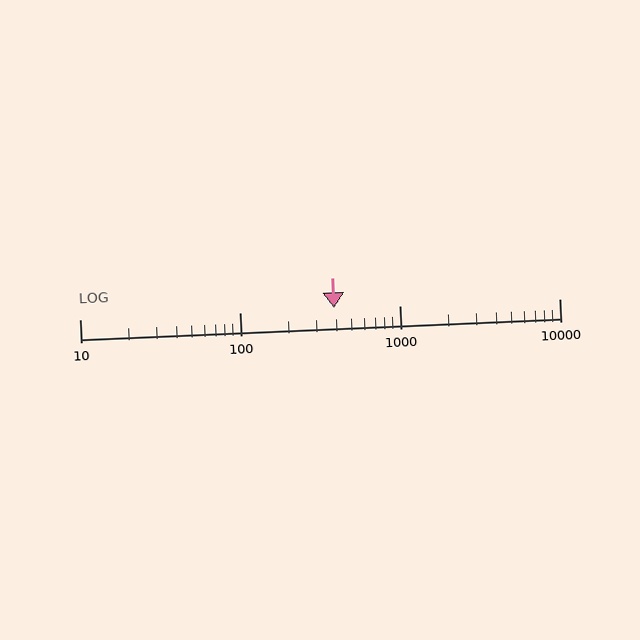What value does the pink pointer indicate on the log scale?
The pointer indicates approximately 390.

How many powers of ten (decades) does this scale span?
The scale spans 3 decades, from 10 to 10000.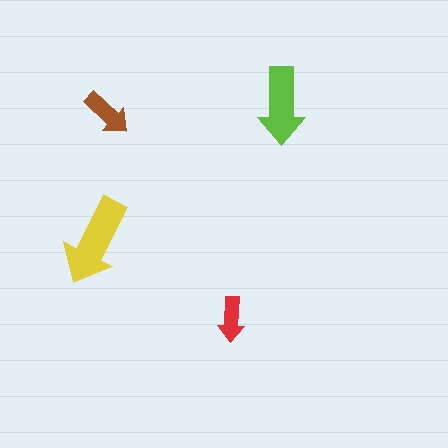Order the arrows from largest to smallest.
the yellow one, the lime one, the brown one, the red one.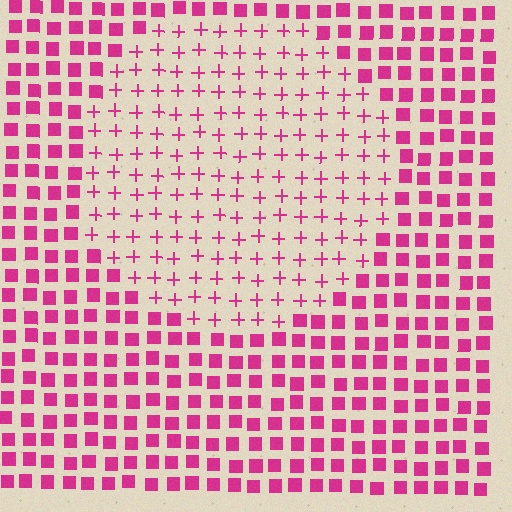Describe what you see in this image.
The image is filled with small magenta elements arranged in a uniform grid. A circle-shaped region contains plus signs, while the surrounding area contains squares. The boundary is defined purely by the change in element shape.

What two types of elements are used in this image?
The image uses plus signs inside the circle region and squares outside it.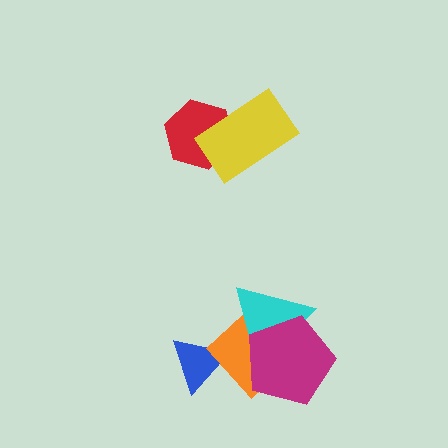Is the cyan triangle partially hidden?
Yes, it is partially covered by another shape.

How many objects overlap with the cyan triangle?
2 objects overlap with the cyan triangle.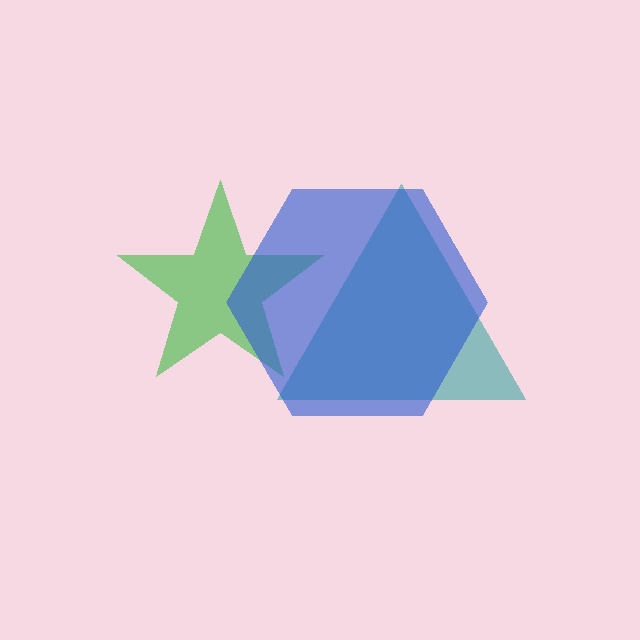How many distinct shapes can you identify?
There are 3 distinct shapes: a green star, a teal triangle, a blue hexagon.